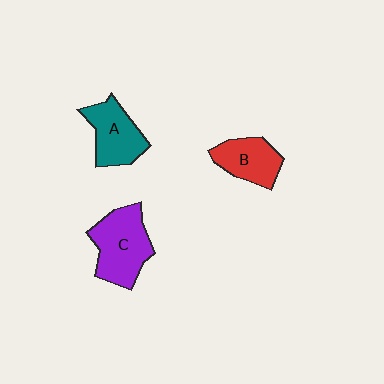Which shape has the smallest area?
Shape B (red).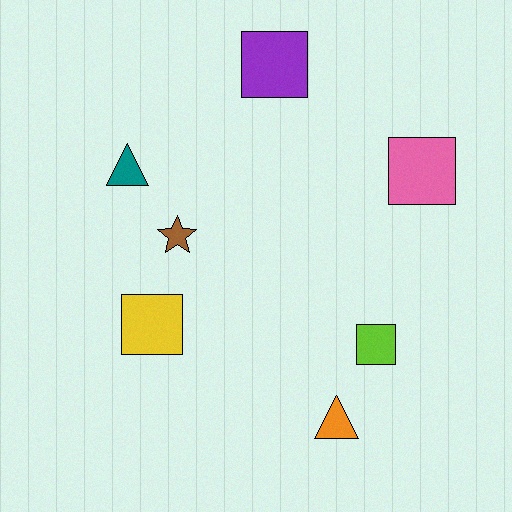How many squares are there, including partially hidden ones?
There are 4 squares.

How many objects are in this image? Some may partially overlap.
There are 7 objects.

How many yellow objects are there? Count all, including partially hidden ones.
There is 1 yellow object.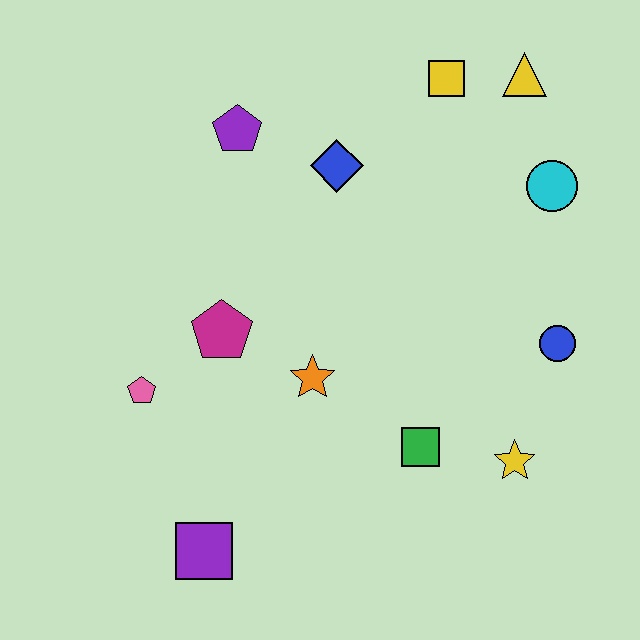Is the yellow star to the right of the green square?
Yes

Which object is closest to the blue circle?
The yellow star is closest to the blue circle.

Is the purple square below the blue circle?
Yes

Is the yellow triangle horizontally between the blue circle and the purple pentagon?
Yes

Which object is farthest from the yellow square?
The purple square is farthest from the yellow square.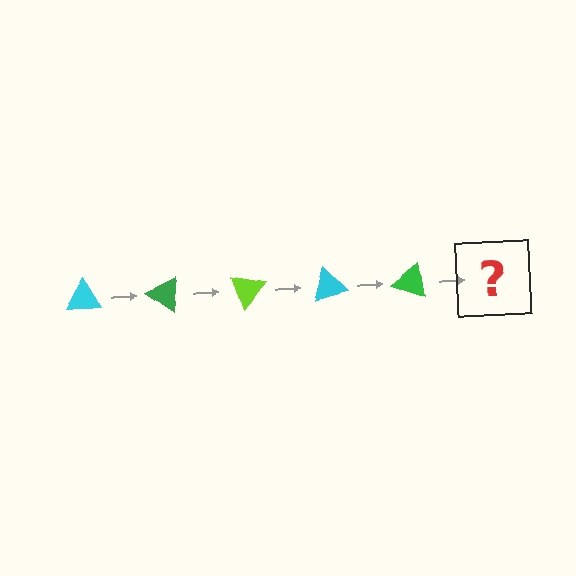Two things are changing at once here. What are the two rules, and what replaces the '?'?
The two rules are that it rotates 35 degrees each step and the color cycles through cyan, green, and lime. The '?' should be a lime triangle, rotated 175 degrees from the start.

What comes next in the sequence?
The next element should be a lime triangle, rotated 175 degrees from the start.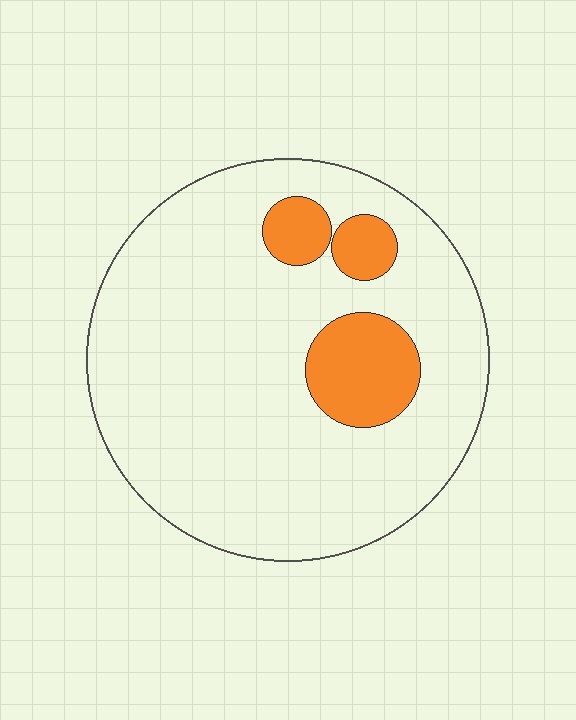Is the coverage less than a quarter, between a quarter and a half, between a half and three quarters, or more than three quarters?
Less than a quarter.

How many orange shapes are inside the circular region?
3.